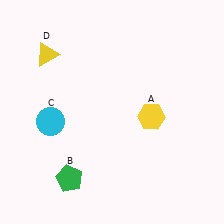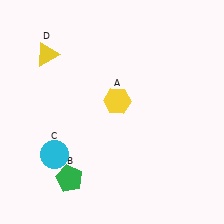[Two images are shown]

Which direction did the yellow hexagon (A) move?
The yellow hexagon (A) moved left.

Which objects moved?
The objects that moved are: the yellow hexagon (A), the cyan circle (C).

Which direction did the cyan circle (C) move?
The cyan circle (C) moved down.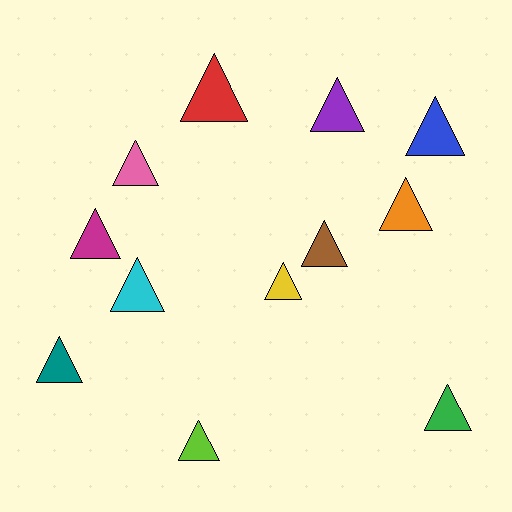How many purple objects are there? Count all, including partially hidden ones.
There is 1 purple object.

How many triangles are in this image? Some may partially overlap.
There are 12 triangles.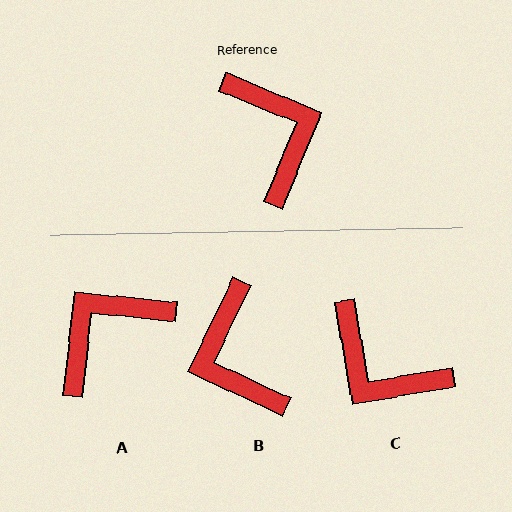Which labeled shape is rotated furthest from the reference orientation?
B, about 177 degrees away.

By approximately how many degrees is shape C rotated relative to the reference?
Approximately 147 degrees clockwise.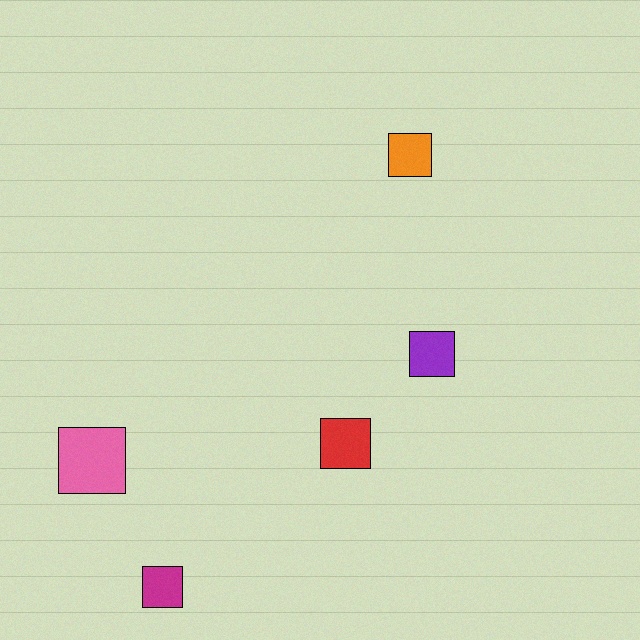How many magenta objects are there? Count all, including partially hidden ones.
There is 1 magenta object.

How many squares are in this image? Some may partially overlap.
There are 5 squares.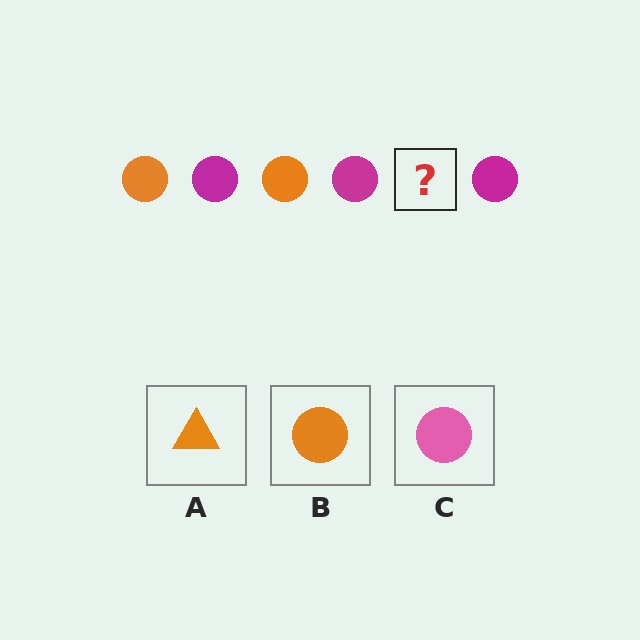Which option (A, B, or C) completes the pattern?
B.